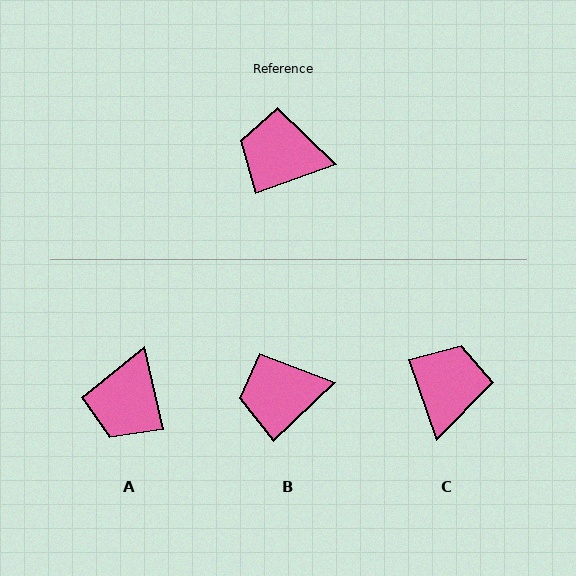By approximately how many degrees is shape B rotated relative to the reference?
Approximately 24 degrees counter-clockwise.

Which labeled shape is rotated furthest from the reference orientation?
C, about 90 degrees away.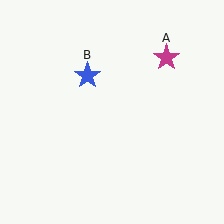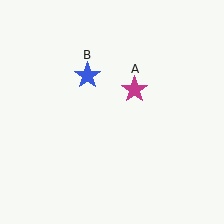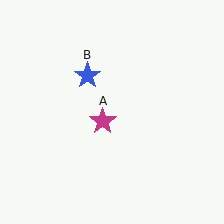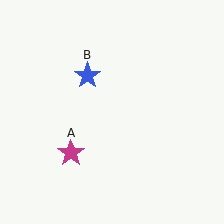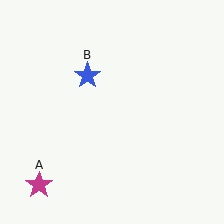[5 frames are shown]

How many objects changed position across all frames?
1 object changed position: magenta star (object A).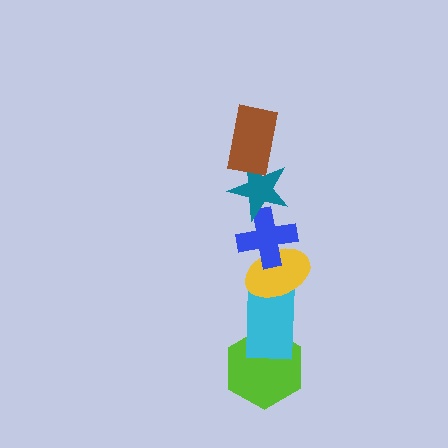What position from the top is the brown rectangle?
The brown rectangle is 1st from the top.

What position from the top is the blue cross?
The blue cross is 3rd from the top.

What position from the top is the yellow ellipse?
The yellow ellipse is 4th from the top.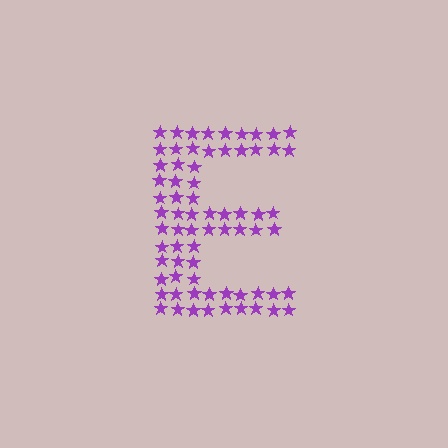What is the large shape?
The large shape is the letter E.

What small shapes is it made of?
It is made of small stars.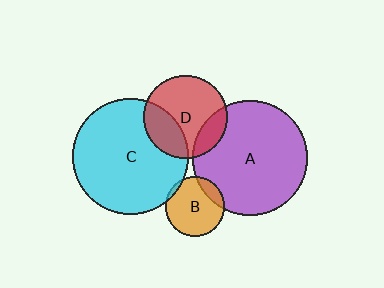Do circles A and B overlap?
Yes.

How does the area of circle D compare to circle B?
Approximately 2.0 times.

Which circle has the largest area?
Circle C (cyan).